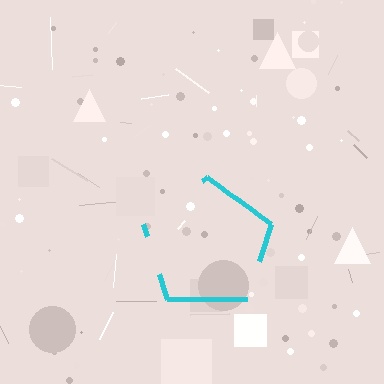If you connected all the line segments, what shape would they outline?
They would outline a pentagon.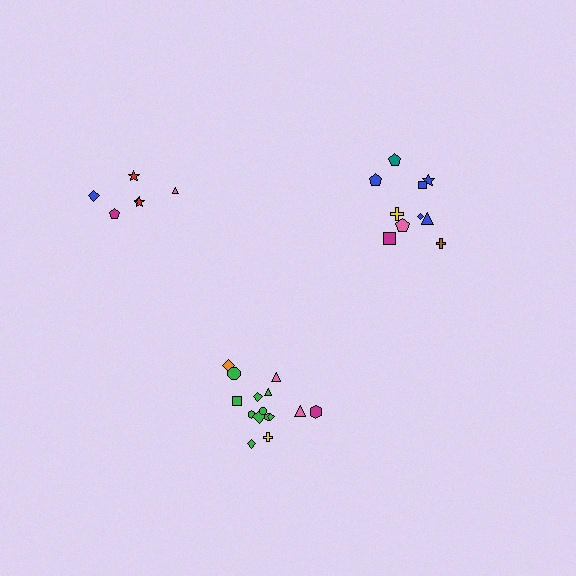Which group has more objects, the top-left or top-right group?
The top-right group.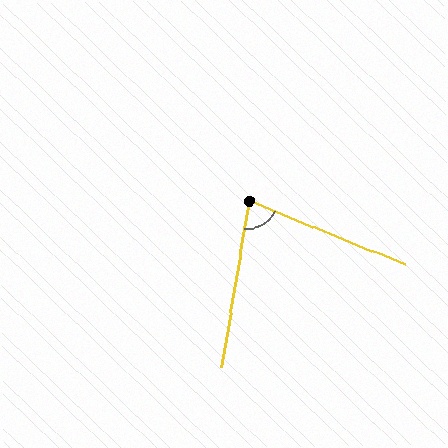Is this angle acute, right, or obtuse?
It is acute.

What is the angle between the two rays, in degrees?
Approximately 77 degrees.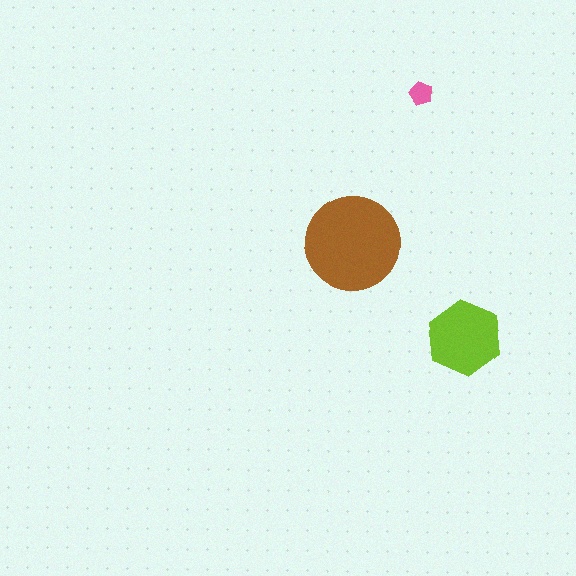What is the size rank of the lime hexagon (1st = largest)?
2nd.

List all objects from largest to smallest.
The brown circle, the lime hexagon, the pink pentagon.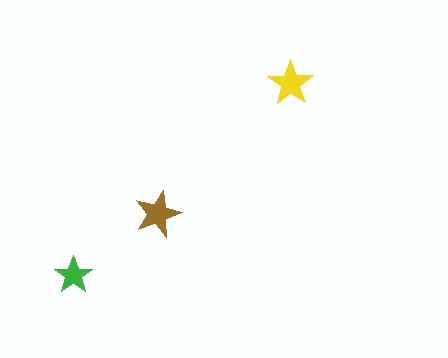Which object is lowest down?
The green star is bottommost.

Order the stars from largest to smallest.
the brown one, the yellow one, the green one.